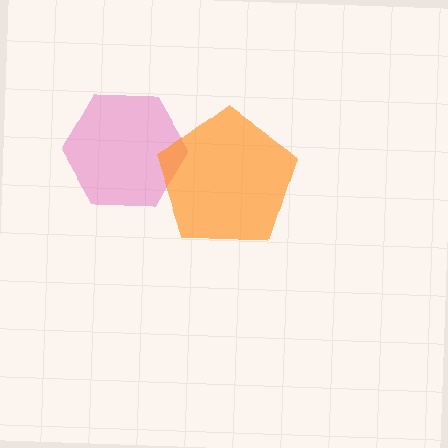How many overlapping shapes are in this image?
There are 2 overlapping shapes in the image.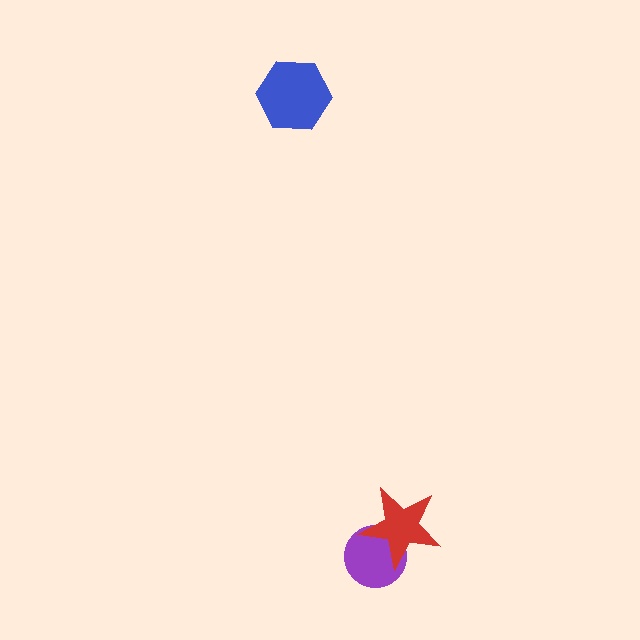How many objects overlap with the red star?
1 object overlaps with the red star.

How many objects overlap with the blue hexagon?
0 objects overlap with the blue hexagon.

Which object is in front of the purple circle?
The red star is in front of the purple circle.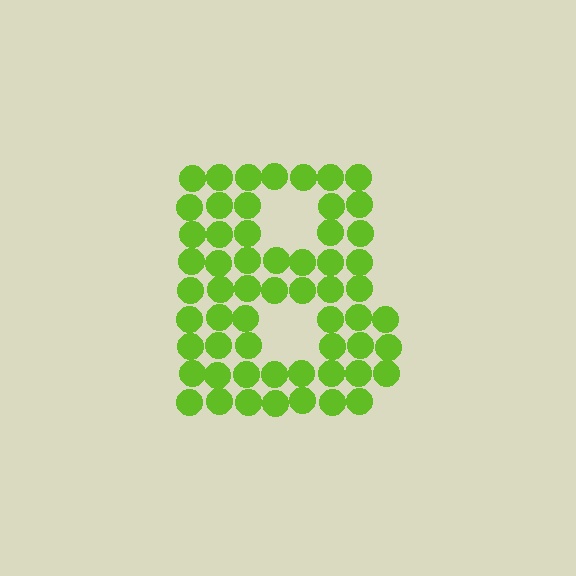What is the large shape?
The large shape is the letter B.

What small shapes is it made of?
It is made of small circles.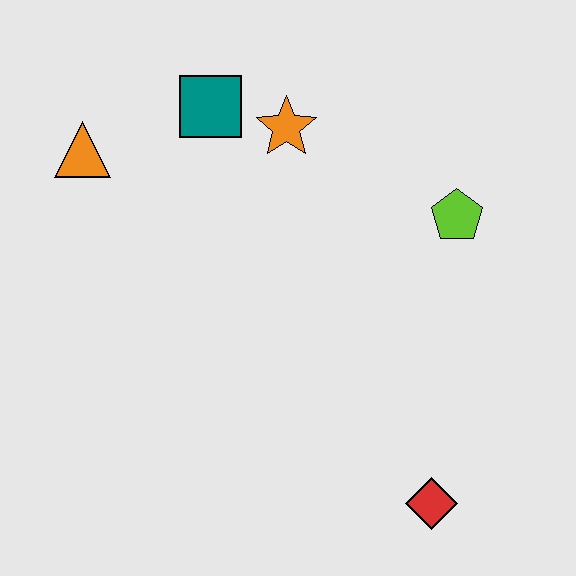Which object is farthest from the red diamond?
The orange triangle is farthest from the red diamond.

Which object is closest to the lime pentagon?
The orange star is closest to the lime pentagon.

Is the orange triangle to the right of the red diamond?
No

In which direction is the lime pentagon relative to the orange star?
The lime pentagon is to the right of the orange star.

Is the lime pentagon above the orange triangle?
No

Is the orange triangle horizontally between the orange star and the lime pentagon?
No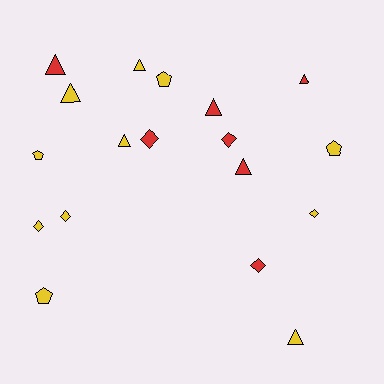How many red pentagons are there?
There are no red pentagons.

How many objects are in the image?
There are 18 objects.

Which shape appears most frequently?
Triangle, with 8 objects.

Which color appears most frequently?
Yellow, with 11 objects.